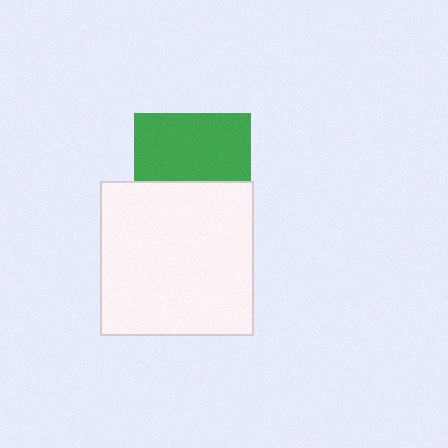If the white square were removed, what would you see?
You would see the complete green square.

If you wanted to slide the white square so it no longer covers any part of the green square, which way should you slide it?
Slide it down — that is the most direct way to separate the two shapes.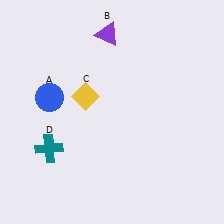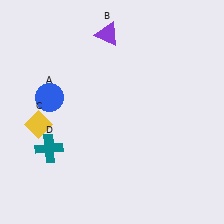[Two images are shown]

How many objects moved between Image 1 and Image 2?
1 object moved between the two images.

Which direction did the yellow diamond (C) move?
The yellow diamond (C) moved left.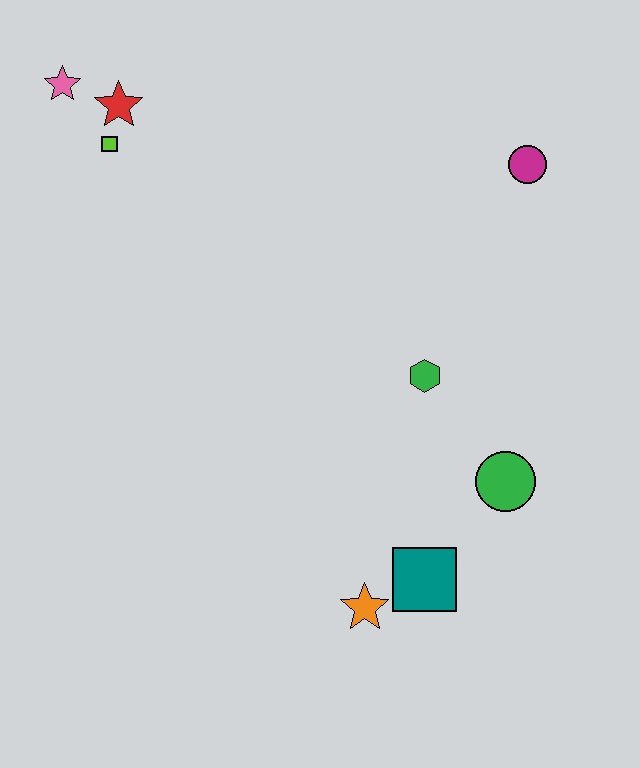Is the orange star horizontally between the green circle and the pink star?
Yes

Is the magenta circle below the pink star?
Yes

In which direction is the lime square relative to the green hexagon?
The lime square is to the left of the green hexagon.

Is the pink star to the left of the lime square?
Yes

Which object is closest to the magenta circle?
The green hexagon is closest to the magenta circle.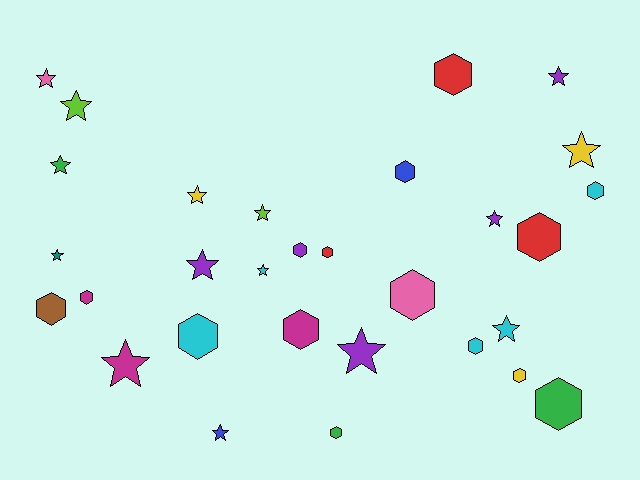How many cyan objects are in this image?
There are 5 cyan objects.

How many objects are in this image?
There are 30 objects.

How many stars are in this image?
There are 15 stars.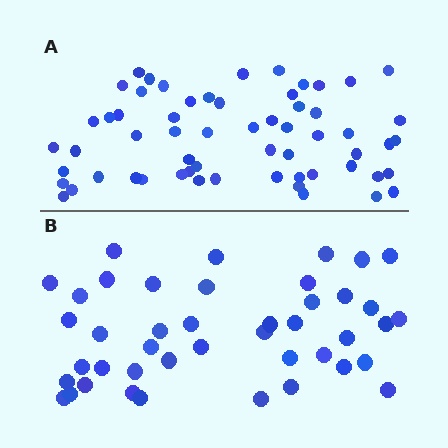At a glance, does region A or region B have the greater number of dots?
Region A (the top region) has more dots.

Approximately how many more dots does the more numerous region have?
Region A has approximately 15 more dots than region B.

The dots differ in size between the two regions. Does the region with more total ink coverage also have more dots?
No. Region B has more total ink coverage because its dots are larger, but region A actually contains more individual dots. Total area can be misleading — the number of items is what matters here.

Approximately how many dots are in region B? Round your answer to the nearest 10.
About 40 dots. (The exact count is 43, which rounds to 40.)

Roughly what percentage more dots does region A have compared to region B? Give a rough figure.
About 40% more.